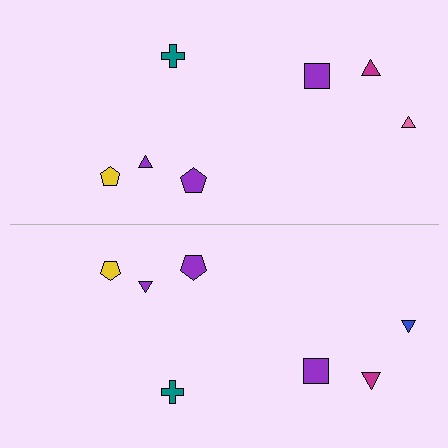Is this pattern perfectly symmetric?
No, the pattern is not perfectly symmetric. The blue triangle on the bottom side breaks the symmetry — its mirror counterpart is pink.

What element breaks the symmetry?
The blue triangle on the bottom side breaks the symmetry — its mirror counterpart is pink.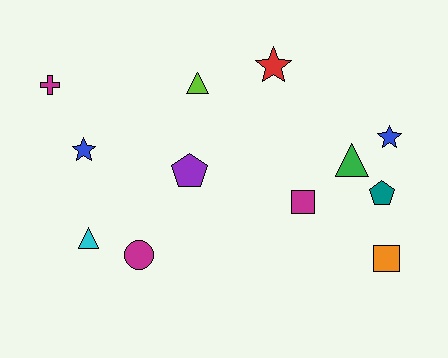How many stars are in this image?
There are 3 stars.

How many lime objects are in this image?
There is 1 lime object.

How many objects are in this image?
There are 12 objects.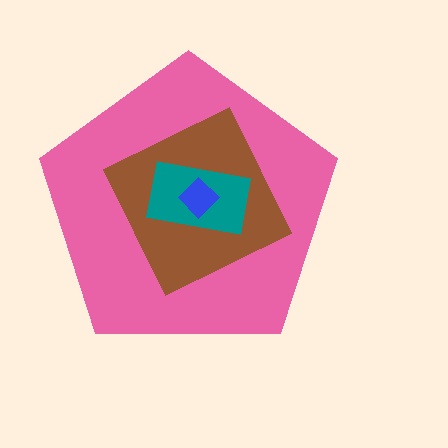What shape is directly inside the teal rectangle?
The blue diamond.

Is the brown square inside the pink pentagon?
Yes.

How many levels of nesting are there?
4.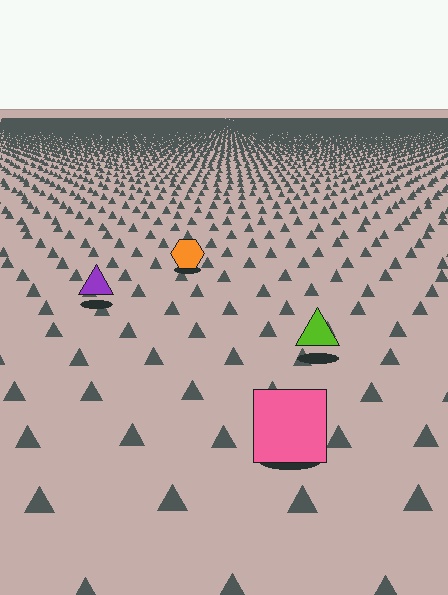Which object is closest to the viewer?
The pink square is closest. The texture marks near it are larger and more spread out.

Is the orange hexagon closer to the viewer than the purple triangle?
No. The purple triangle is closer — you can tell from the texture gradient: the ground texture is coarser near it.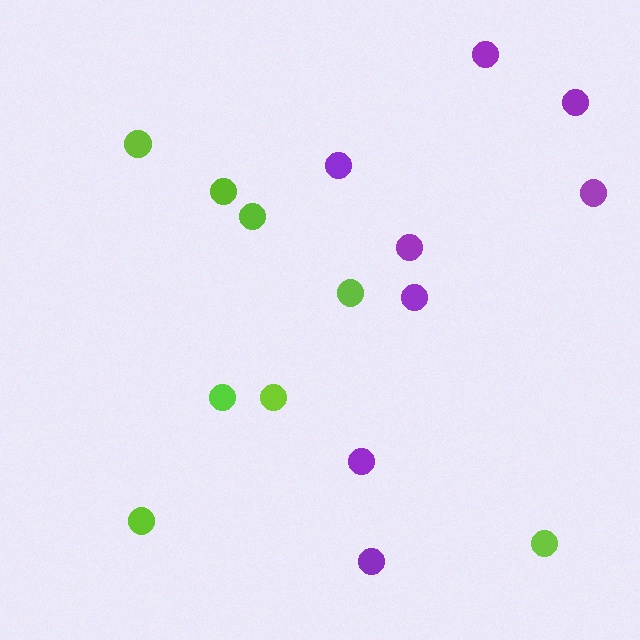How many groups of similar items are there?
There are 2 groups: one group of lime circles (8) and one group of purple circles (8).